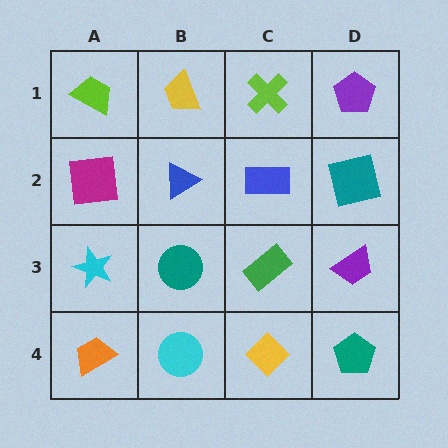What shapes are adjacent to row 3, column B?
A blue triangle (row 2, column B), a cyan circle (row 4, column B), a cyan star (row 3, column A), a green rectangle (row 3, column C).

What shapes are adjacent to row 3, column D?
A teal square (row 2, column D), a teal pentagon (row 4, column D), a green rectangle (row 3, column C).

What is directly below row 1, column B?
A blue triangle.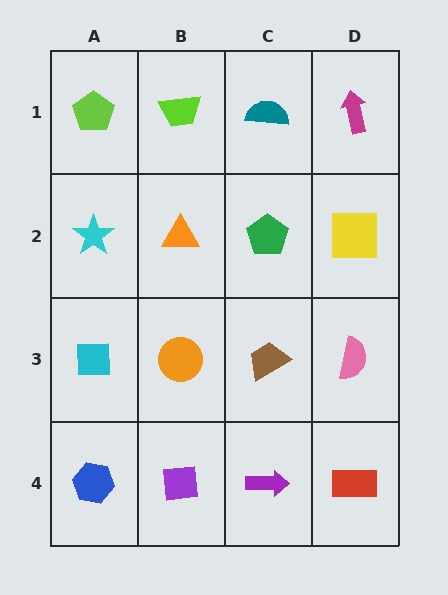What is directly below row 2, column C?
A brown trapezoid.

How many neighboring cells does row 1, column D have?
2.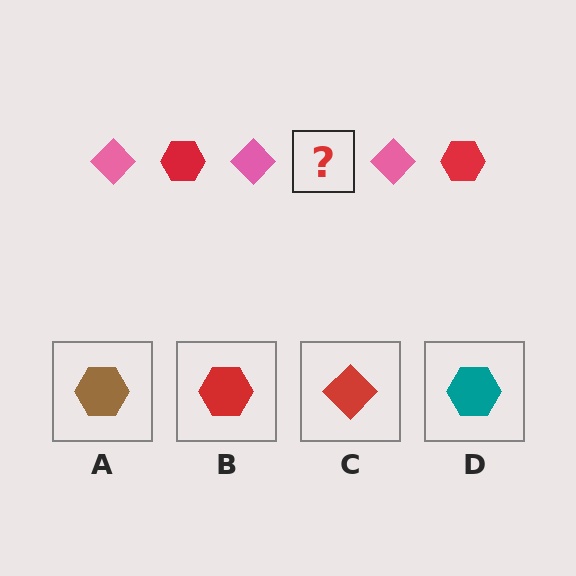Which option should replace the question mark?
Option B.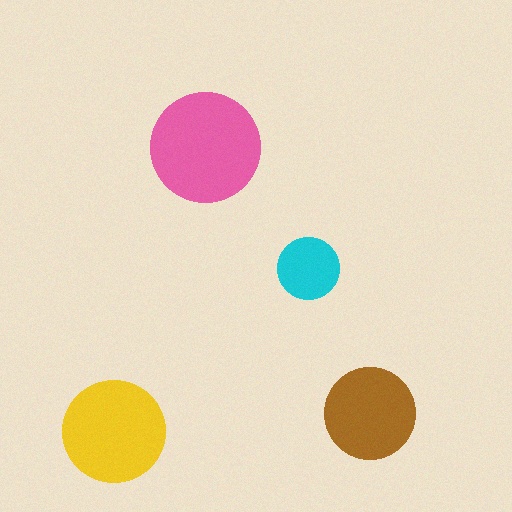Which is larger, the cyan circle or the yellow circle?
The yellow one.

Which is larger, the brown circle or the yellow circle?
The yellow one.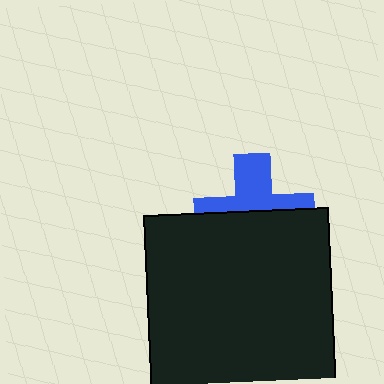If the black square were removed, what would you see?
You would see the complete blue cross.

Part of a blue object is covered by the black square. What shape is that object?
It is a cross.